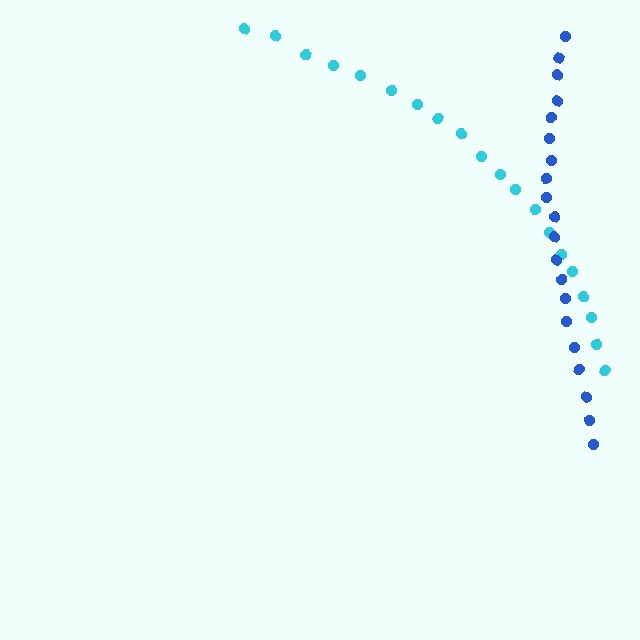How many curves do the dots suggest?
There are 2 distinct paths.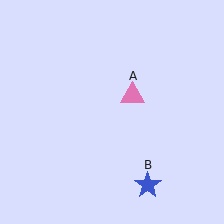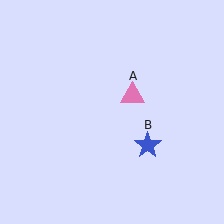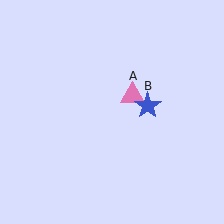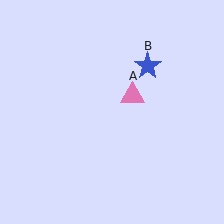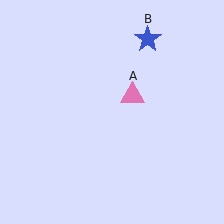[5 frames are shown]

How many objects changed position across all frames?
1 object changed position: blue star (object B).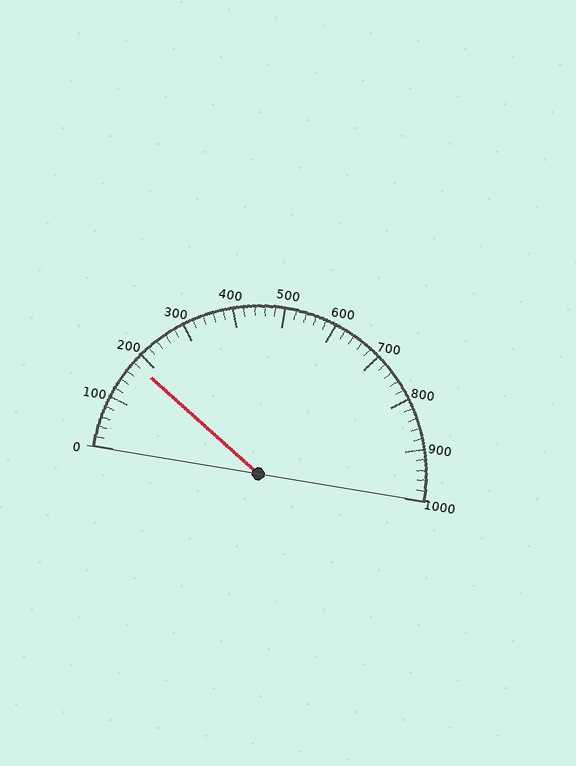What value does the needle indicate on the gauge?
The needle indicates approximately 180.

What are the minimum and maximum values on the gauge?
The gauge ranges from 0 to 1000.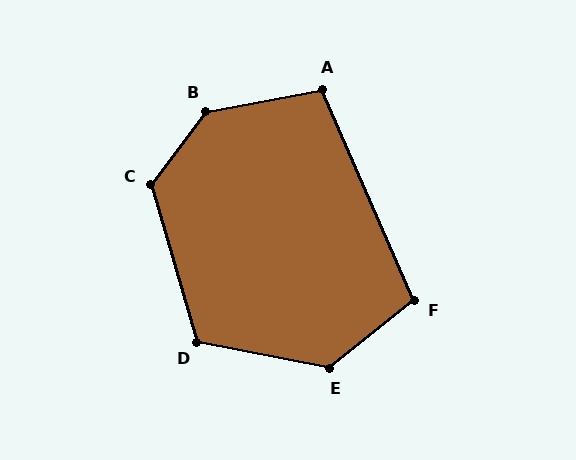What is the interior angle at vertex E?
Approximately 130 degrees (obtuse).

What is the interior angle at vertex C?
Approximately 127 degrees (obtuse).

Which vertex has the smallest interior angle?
A, at approximately 103 degrees.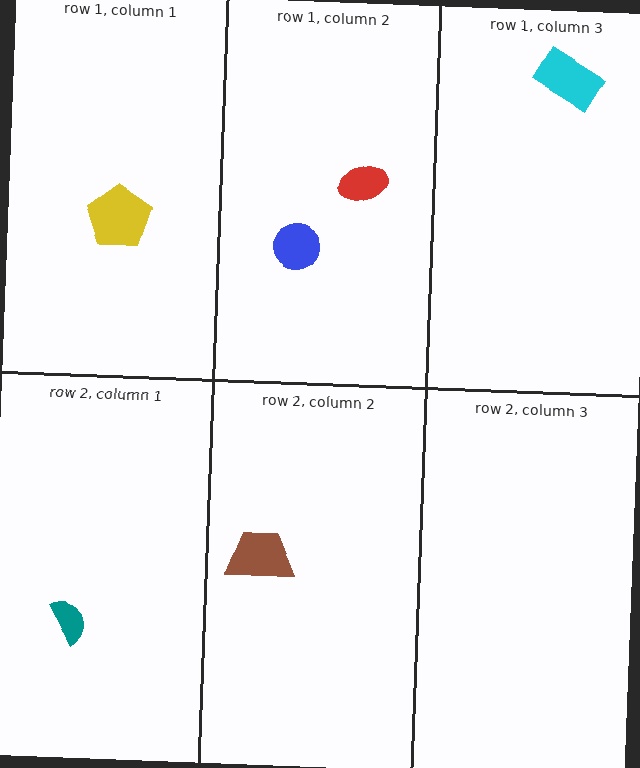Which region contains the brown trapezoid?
The row 2, column 2 region.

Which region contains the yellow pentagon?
The row 1, column 1 region.